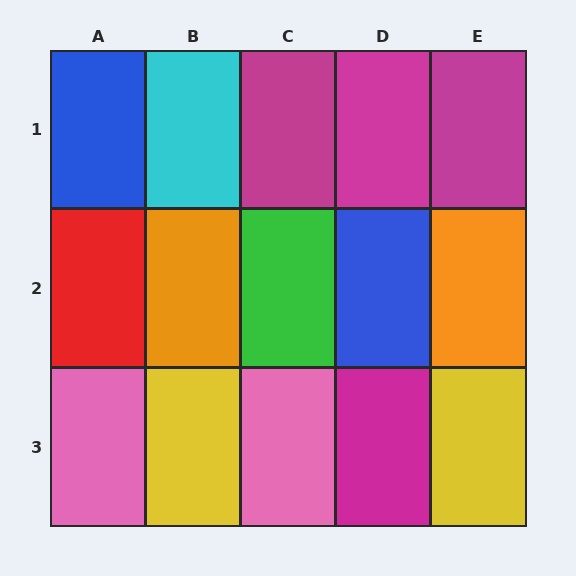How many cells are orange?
2 cells are orange.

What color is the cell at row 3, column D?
Magenta.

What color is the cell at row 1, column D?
Magenta.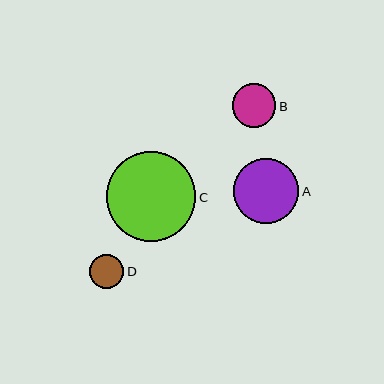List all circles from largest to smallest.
From largest to smallest: C, A, B, D.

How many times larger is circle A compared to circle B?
Circle A is approximately 1.5 times the size of circle B.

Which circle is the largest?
Circle C is the largest with a size of approximately 90 pixels.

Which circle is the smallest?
Circle D is the smallest with a size of approximately 34 pixels.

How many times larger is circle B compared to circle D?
Circle B is approximately 1.3 times the size of circle D.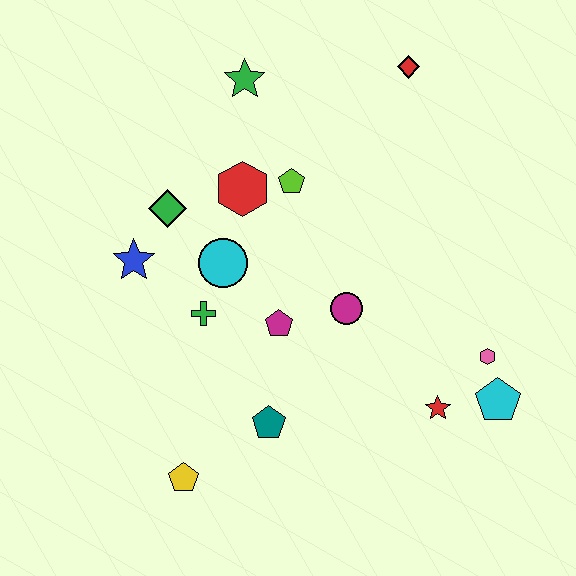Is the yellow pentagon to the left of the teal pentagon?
Yes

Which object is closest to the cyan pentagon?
The pink hexagon is closest to the cyan pentagon.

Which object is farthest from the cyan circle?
The cyan pentagon is farthest from the cyan circle.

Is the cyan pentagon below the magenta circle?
Yes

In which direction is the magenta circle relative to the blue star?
The magenta circle is to the right of the blue star.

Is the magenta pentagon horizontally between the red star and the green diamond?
Yes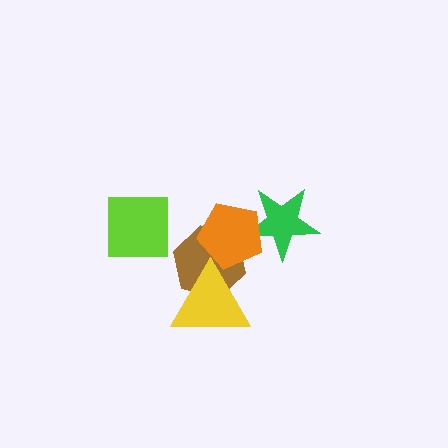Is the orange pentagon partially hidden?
Yes, it is partially covered by another shape.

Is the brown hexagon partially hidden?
Yes, it is partially covered by another shape.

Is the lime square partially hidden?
No, no other shape covers it.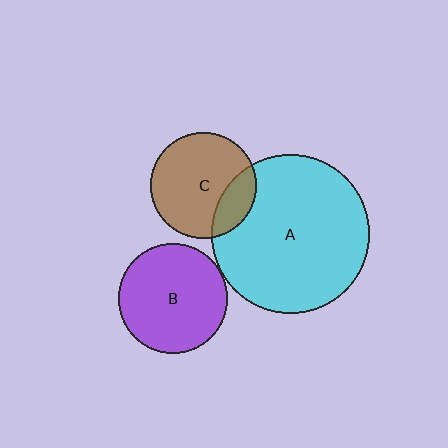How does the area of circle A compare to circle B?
Approximately 2.1 times.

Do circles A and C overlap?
Yes.